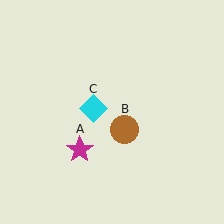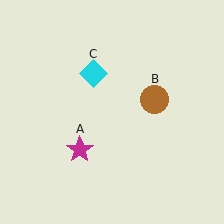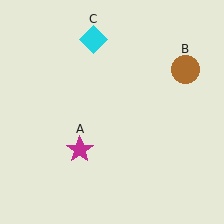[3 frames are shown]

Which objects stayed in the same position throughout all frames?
Magenta star (object A) remained stationary.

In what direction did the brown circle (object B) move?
The brown circle (object B) moved up and to the right.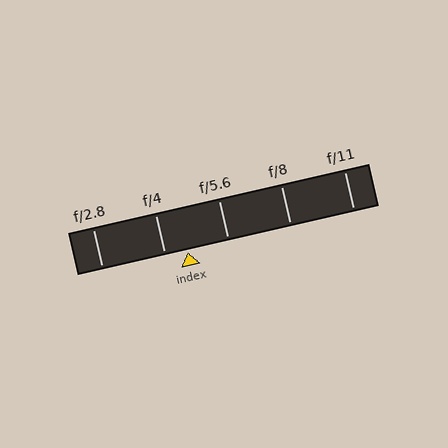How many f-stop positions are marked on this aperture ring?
There are 5 f-stop positions marked.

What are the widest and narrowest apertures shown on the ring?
The widest aperture shown is f/2.8 and the narrowest is f/11.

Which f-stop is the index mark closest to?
The index mark is closest to f/4.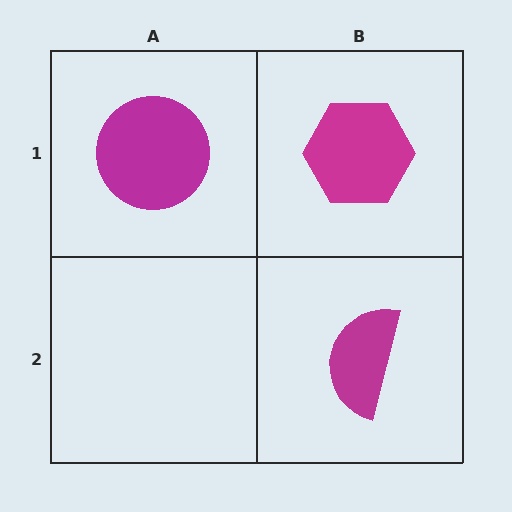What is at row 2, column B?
A magenta semicircle.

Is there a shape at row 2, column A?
No, that cell is empty.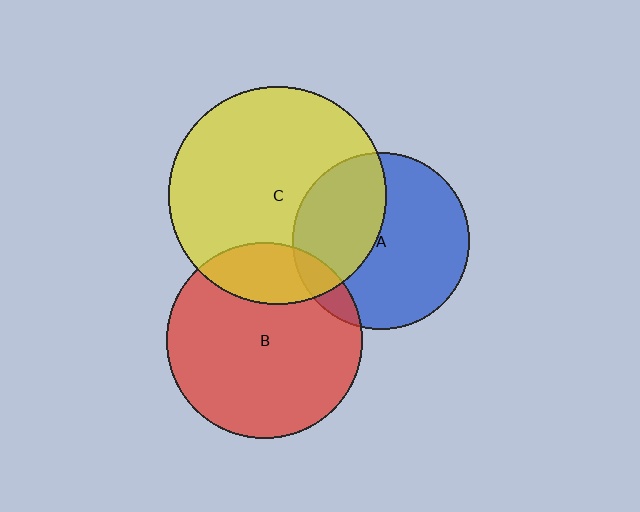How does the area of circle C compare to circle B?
Approximately 1.2 times.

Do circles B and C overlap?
Yes.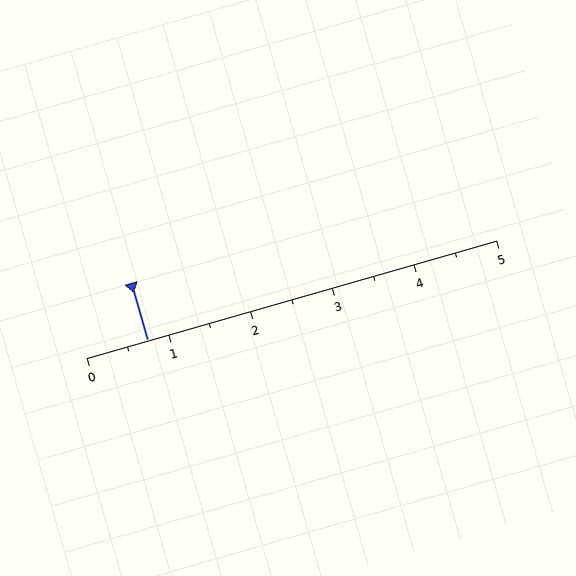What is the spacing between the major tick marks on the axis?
The major ticks are spaced 1 apart.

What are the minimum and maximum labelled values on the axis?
The axis runs from 0 to 5.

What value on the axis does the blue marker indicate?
The marker indicates approximately 0.8.